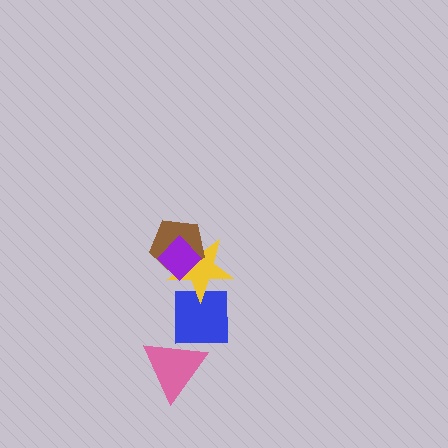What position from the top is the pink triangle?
The pink triangle is 5th from the top.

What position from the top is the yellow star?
The yellow star is 3rd from the top.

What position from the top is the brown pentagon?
The brown pentagon is 2nd from the top.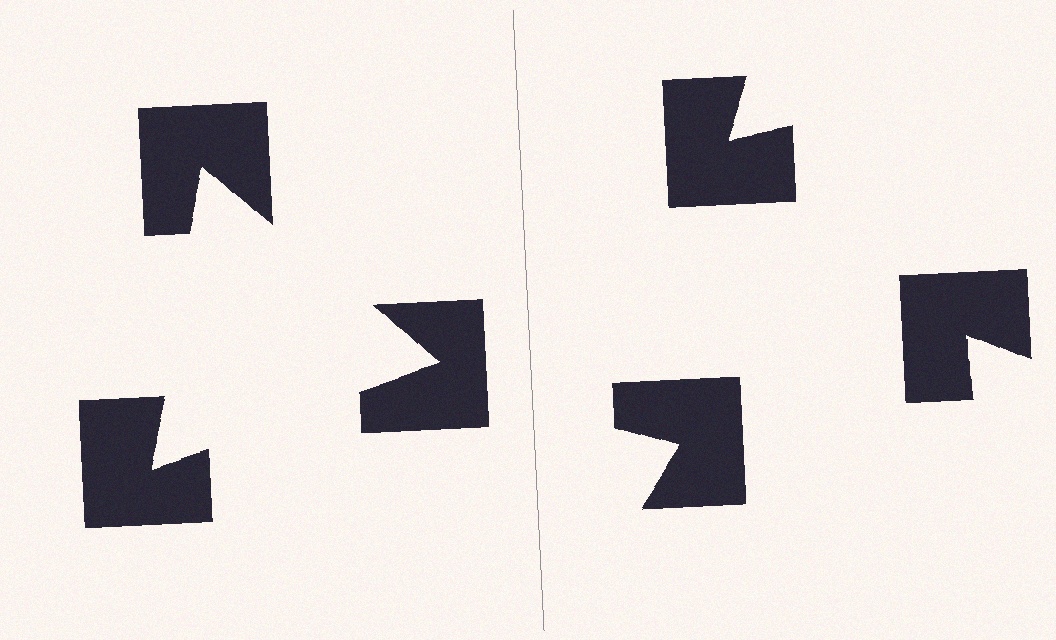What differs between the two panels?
The notched squares are positioned identically on both sides; only the wedge orientations differ. On the left they align to a triangle; on the right they are misaligned.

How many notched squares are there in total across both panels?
6 — 3 on each side.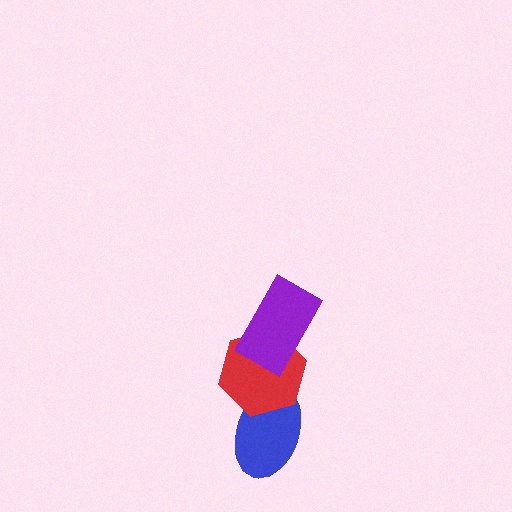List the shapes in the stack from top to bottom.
From top to bottom: the purple rectangle, the red hexagon, the blue ellipse.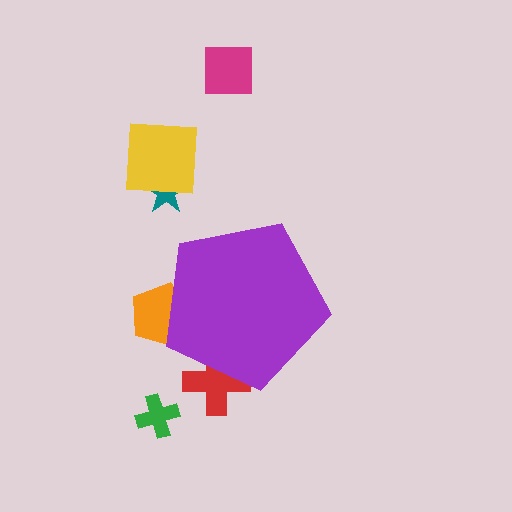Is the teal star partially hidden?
No, the teal star is fully visible.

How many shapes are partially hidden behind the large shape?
2 shapes are partially hidden.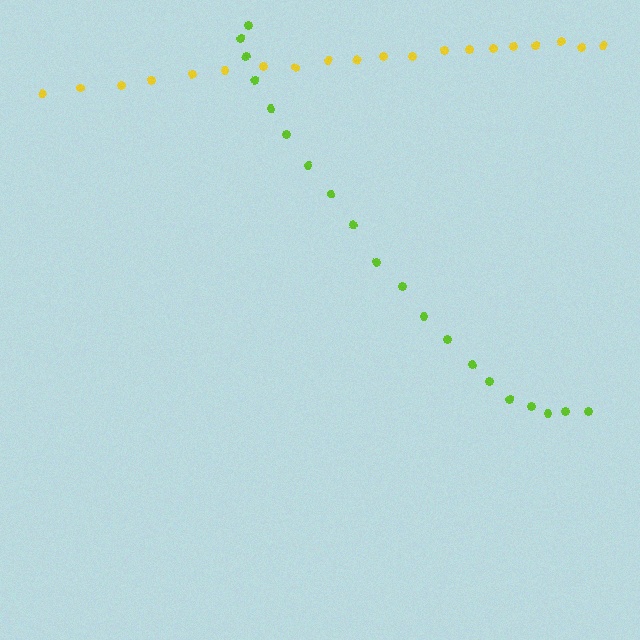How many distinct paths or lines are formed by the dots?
There are 2 distinct paths.